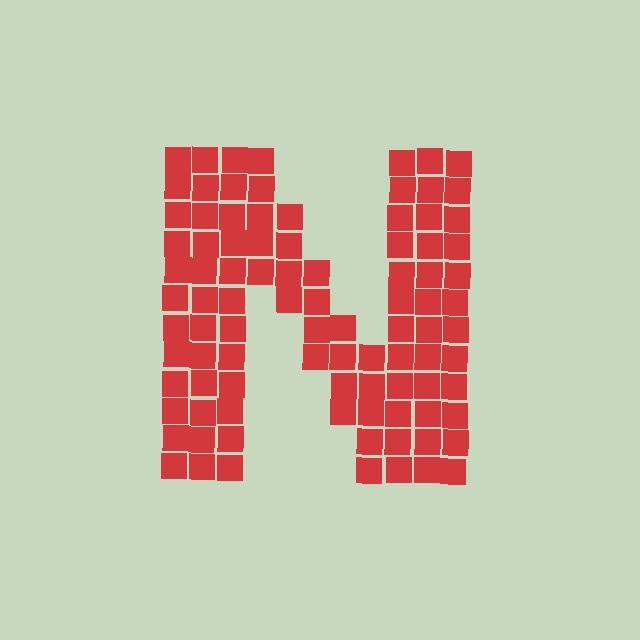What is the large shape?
The large shape is the letter N.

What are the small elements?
The small elements are squares.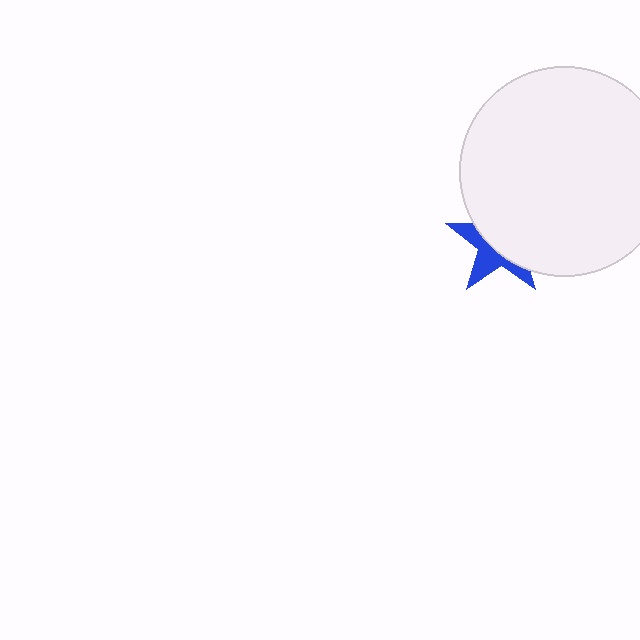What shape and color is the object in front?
The object in front is a white circle.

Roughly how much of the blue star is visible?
A small part of it is visible (roughly 40%).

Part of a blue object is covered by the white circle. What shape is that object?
It is a star.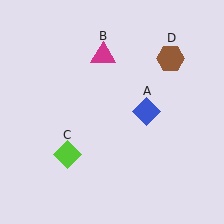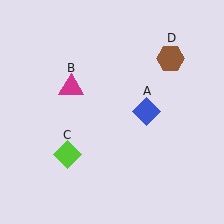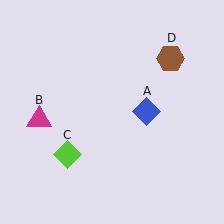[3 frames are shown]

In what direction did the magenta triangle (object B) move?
The magenta triangle (object B) moved down and to the left.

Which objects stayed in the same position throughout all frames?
Blue diamond (object A) and lime diamond (object C) and brown hexagon (object D) remained stationary.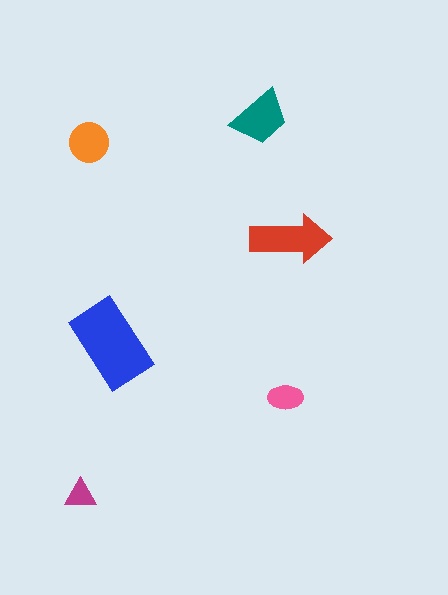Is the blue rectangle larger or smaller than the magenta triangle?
Larger.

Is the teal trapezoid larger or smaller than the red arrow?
Smaller.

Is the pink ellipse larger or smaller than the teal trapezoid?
Smaller.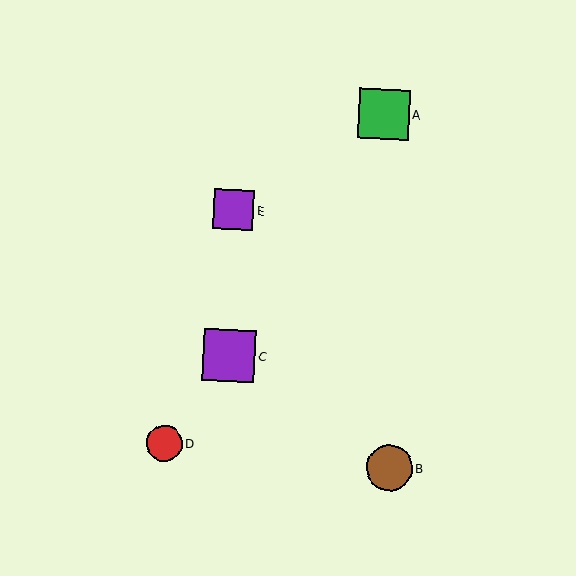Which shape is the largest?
The purple square (labeled C) is the largest.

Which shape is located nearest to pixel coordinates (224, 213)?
The purple square (labeled E) at (234, 210) is nearest to that location.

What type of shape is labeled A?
Shape A is a green square.